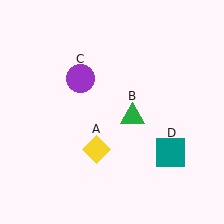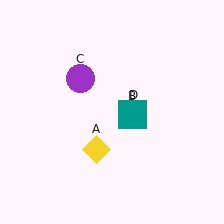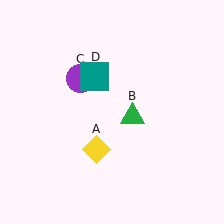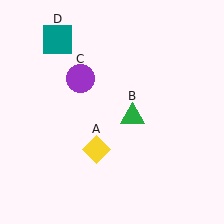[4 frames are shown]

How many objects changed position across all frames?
1 object changed position: teal square (object D).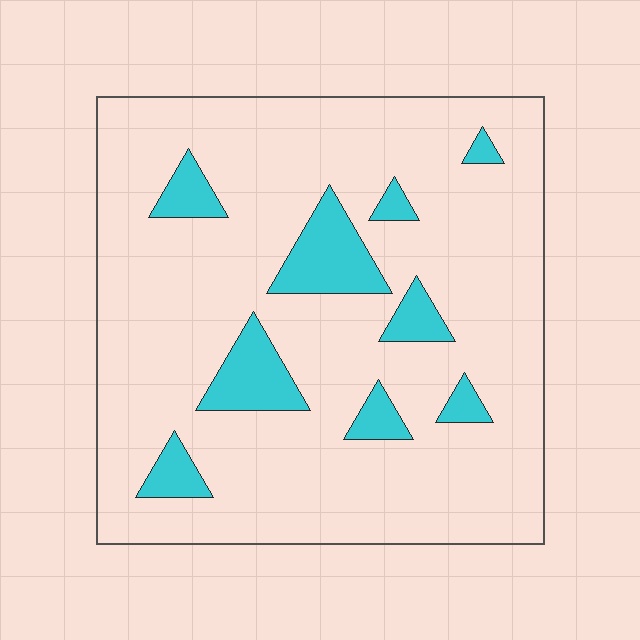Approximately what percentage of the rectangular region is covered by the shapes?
Approximately 15%.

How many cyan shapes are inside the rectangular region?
9.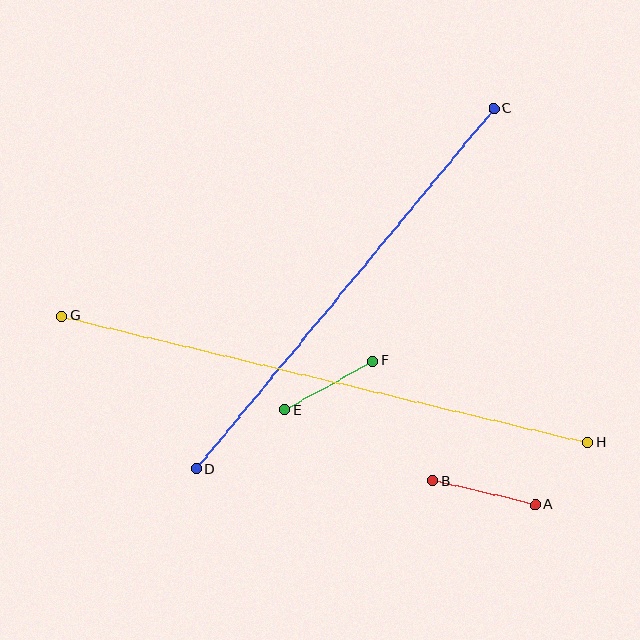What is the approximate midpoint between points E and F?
The midpoint is at approximately (329, 385) pixels.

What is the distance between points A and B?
The distance is approximately 105 pixels.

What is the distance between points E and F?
The distance is approximately 101 pixels.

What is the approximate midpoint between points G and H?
The midpoint is at approximately (325, 379) pixels.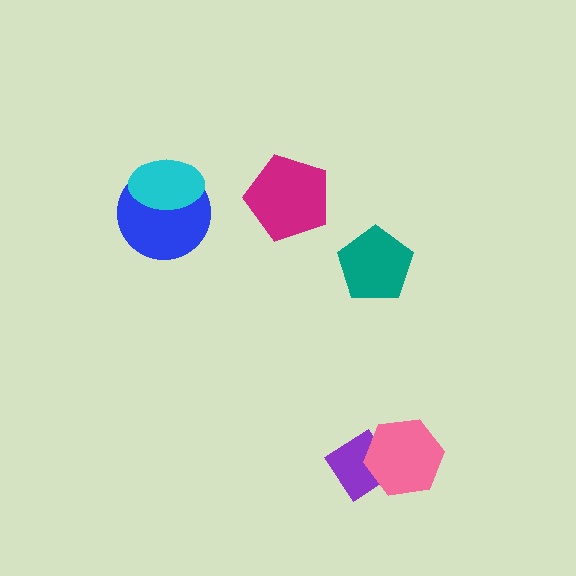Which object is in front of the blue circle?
The cyan ellipse is in front of the blue circle.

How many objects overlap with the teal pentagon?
0 objects overlap with the teal pentagon.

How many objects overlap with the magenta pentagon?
0 objects overlap with the magenta pentagon.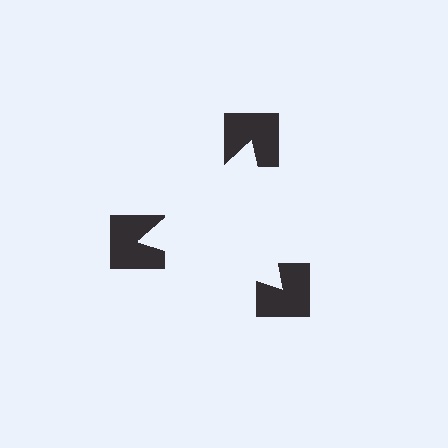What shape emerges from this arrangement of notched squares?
An illusory triangle — its edges are inferred from the aligned wedge cuts in the notched squares, not physically drawn.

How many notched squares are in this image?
There are 3 — one at each vertex of the illusory triangle.